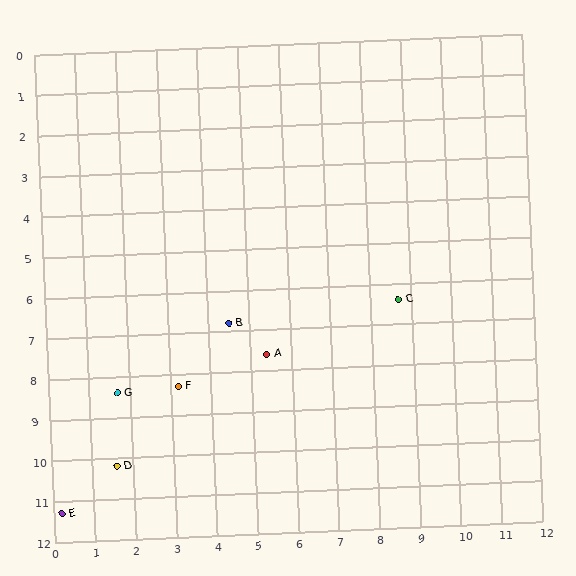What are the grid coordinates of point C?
Point C is at approximately (8.7, 6.4).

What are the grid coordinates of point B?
Point B is at approximately (4.5, 6.8).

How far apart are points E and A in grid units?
Points E and A are about 6.4 grid units apart.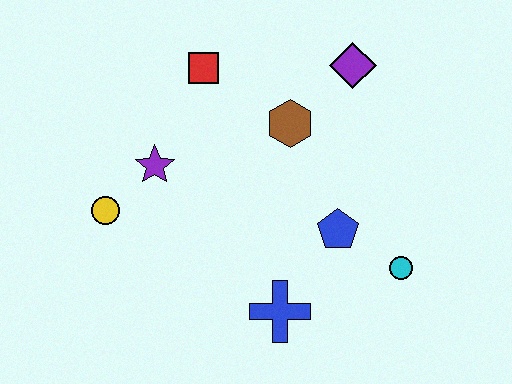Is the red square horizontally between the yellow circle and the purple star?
No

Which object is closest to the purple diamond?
The brown hexagon is closest to the purple diamond.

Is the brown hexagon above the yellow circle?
Yes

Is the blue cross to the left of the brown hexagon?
Yes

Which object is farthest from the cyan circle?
The yellow circle is farthest from the cyan circle.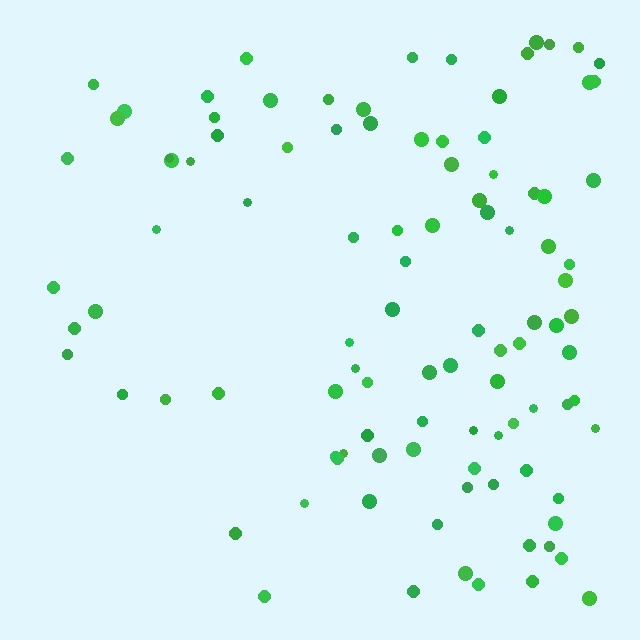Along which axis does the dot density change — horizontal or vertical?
Horizontal.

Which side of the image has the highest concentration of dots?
The right.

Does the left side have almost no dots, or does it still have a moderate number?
Still a moderate number, just noticeably fewer than the right.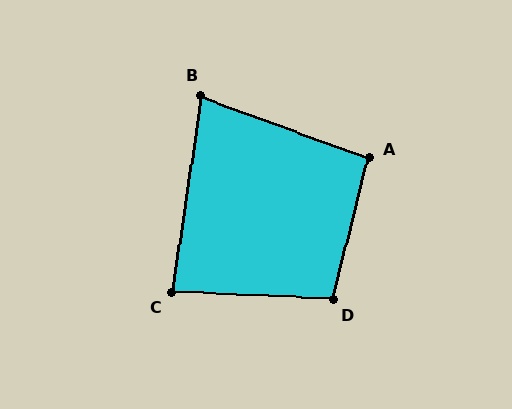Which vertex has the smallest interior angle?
B, at approximately 78 degrees.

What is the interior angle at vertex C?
Approximately 84 degrees (acute).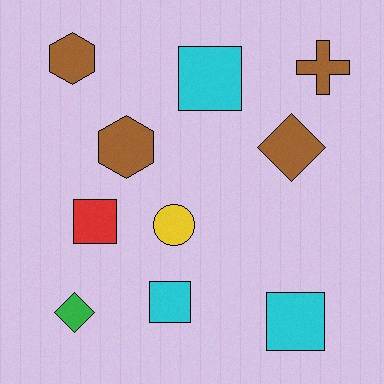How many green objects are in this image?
There is 1 green object.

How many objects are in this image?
There are 10 objects.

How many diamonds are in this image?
There are 2 diamonds.